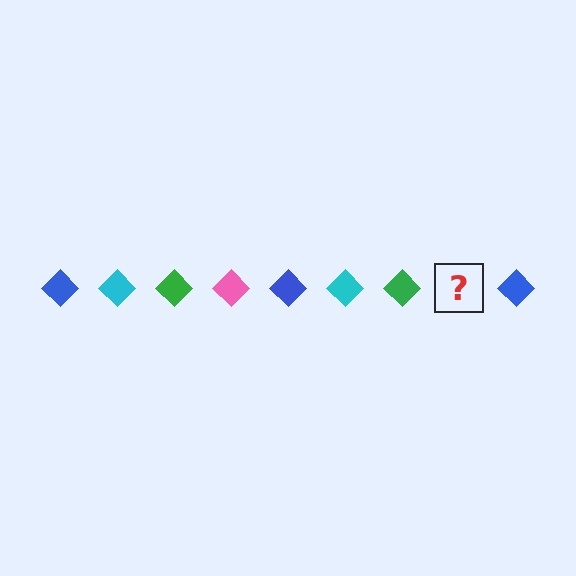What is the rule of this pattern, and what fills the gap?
The rule is that the pattern cycles through blue, cyan, green, pink diamonds. The gap should be filled with a pink diamond.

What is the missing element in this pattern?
The missing element is a pink diamond.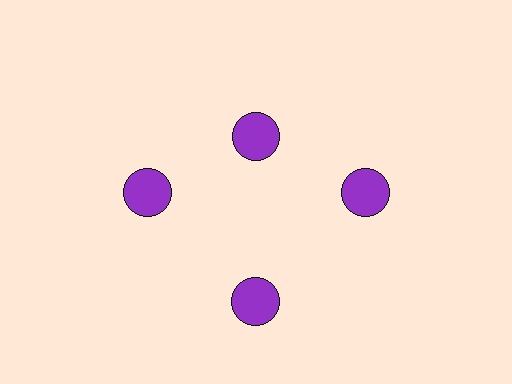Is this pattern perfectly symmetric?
No. The 4 purple circles are arranged in a ring, but one element near the 12 o'clock position is pulled inward toward the center, breaking the 4-fold rotational symmetry.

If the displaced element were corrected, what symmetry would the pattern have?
It would have 4-fold rotational symmetry — the pattern would map onto itself every 90 degrees.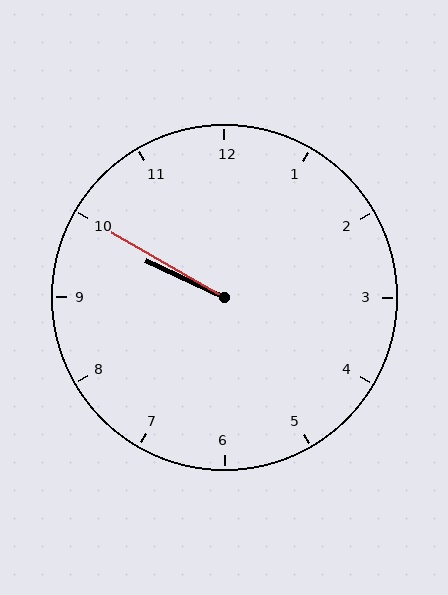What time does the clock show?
9:50.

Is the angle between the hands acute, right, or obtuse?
It is acute.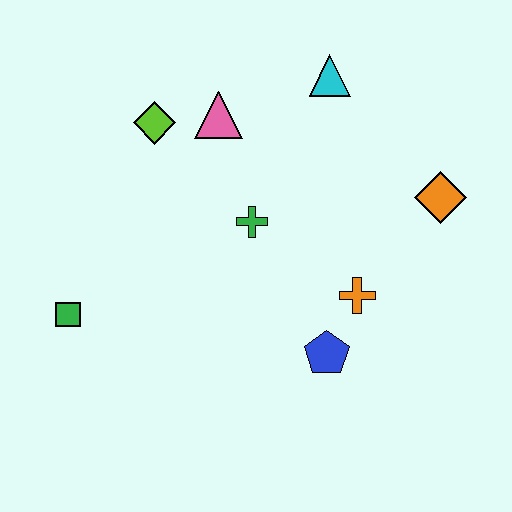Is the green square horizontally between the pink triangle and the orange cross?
No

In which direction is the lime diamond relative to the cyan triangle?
The lime diamond is to the left of the cyan triangle.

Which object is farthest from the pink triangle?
The blue pentagon is farthest from the pink triangle.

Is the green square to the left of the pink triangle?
Yes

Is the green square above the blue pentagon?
Yes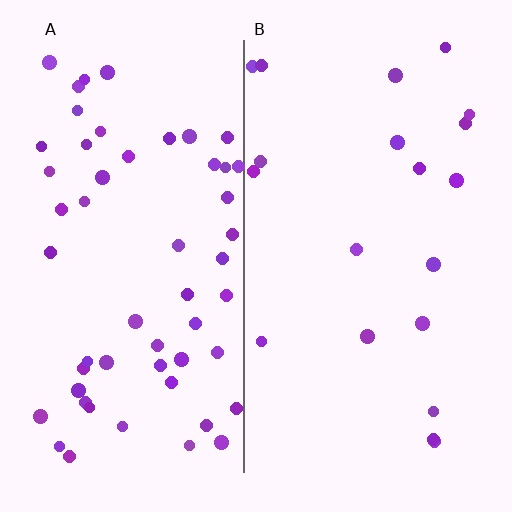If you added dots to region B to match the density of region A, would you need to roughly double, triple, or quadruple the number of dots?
Approximately triple.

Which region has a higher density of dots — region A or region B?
A (the left).